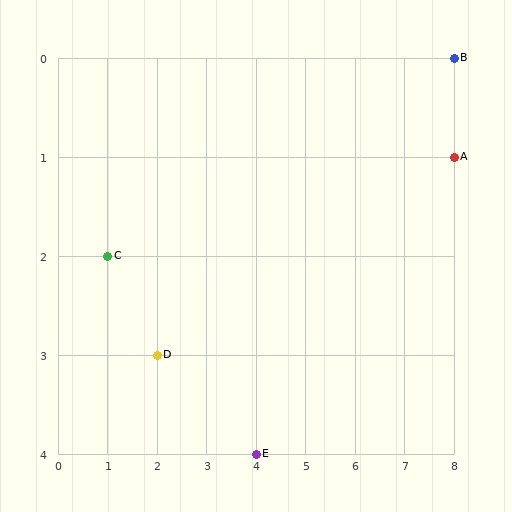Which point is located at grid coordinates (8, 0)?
Point B is at (8, 0).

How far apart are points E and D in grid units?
Points E and D are 2 columns and 1 row apart (about 2.2 grid units diagonally).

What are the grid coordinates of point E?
Point E is at grid coordinates (4, 4).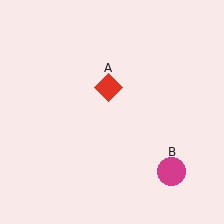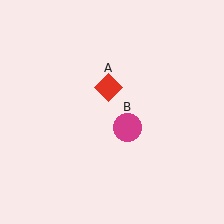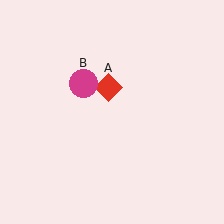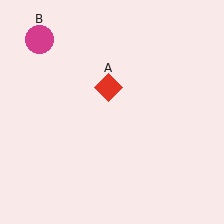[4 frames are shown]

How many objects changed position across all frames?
1 object changed position: magenta circle (object B).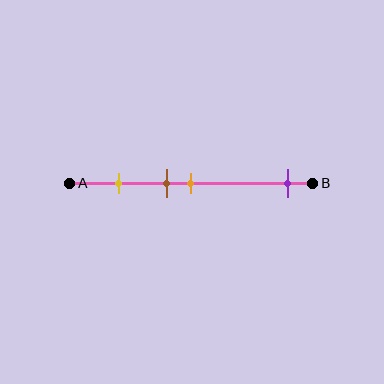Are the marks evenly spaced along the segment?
No, the marks are not evenly spaced.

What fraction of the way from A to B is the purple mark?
The purple mark is approximately 90% (0.9) of the way from A to B.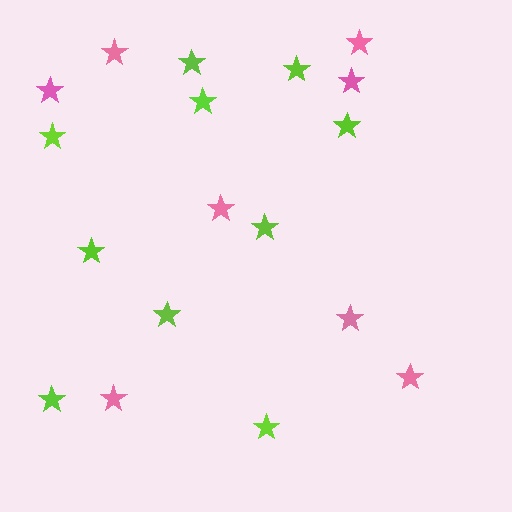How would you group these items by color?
There are 2 groups: one group of pink stars (8) and one group of lime stars (10).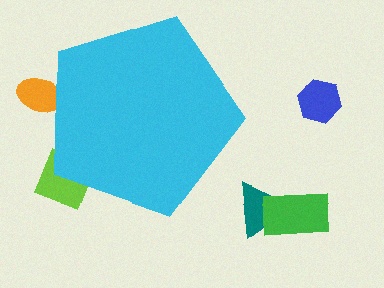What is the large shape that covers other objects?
A cyan pentagon.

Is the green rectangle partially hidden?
No, the green rectangle is fully visible.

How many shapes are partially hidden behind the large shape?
2 shapes are partially hidden.